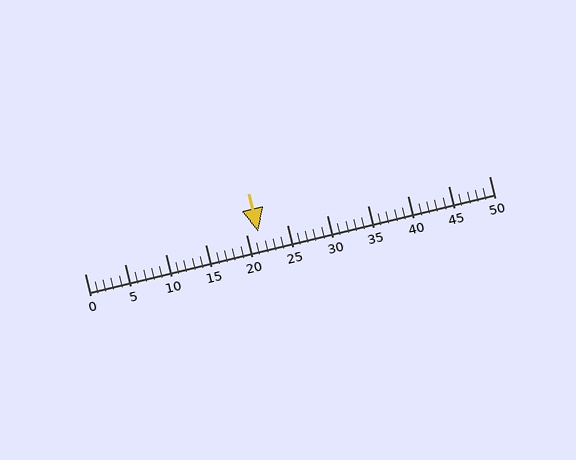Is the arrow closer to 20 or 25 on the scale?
The arrow is closer to 20.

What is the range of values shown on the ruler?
The ruler shows values from 0 to 50.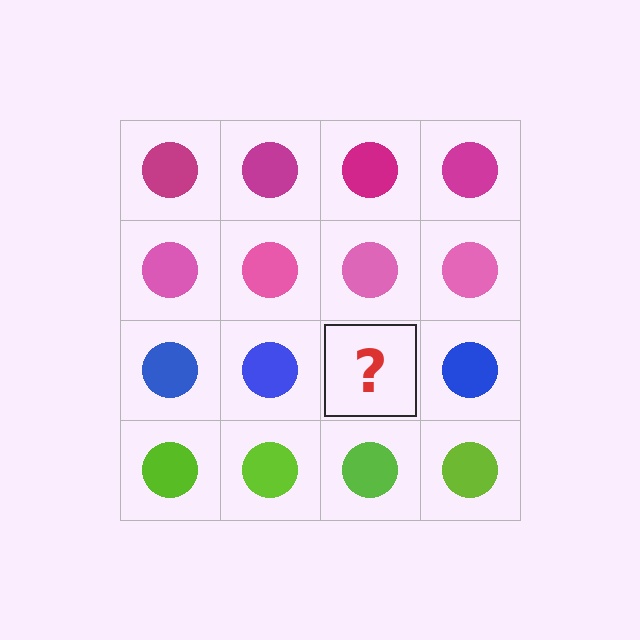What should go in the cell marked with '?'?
The missing cell should contain a blue circle.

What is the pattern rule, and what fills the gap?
The rule is that each row has a consistent color. The gap should be filled with a blue circle.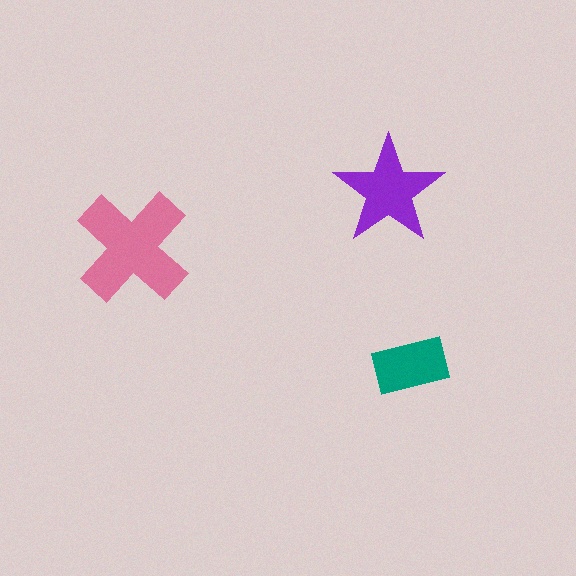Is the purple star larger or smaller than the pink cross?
Smaller.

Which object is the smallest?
The teal rectangle.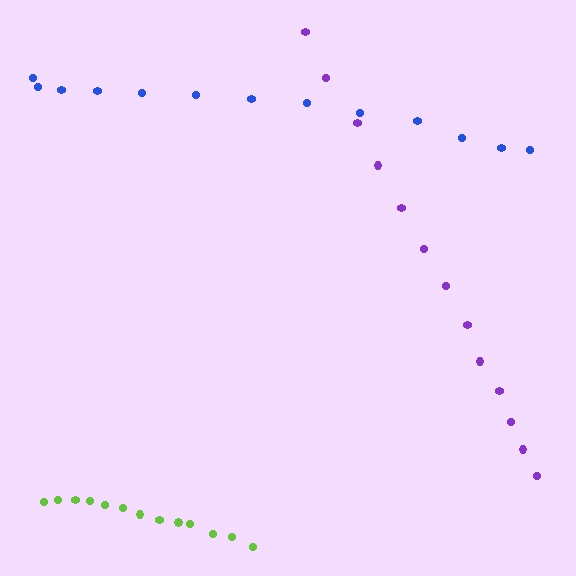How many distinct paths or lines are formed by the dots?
There are 3 distinct paths.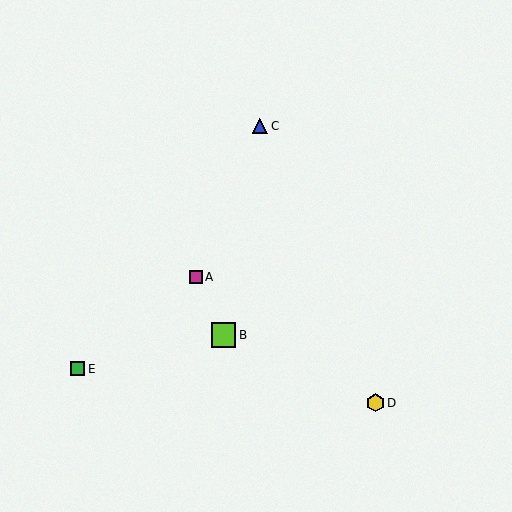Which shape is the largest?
The lime square (labeled B) is the largest.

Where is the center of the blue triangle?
The center of the blue triangle is at (260, 126).